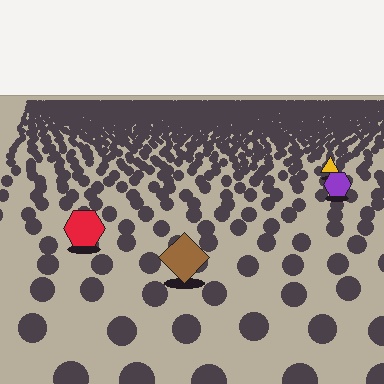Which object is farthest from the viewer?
The yellow triangle is farthest from the viewer. It appears smaller and the ground texture around it is denser.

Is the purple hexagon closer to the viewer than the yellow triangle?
Yes. The purple hexagon is closer — you can tell from the texture gradient: the ground texture is coarser near it.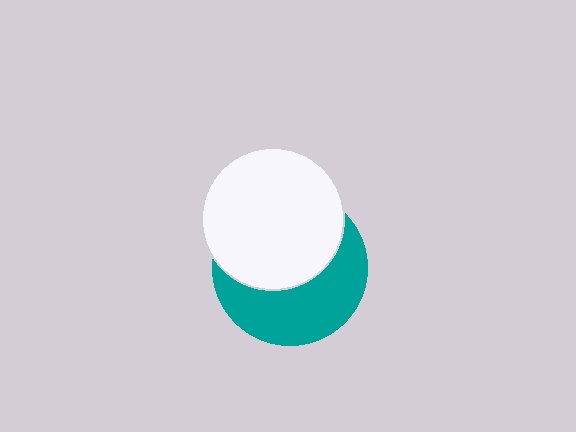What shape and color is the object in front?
The object in front is a white circle.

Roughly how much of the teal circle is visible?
About half of it is visible (roughly 48%).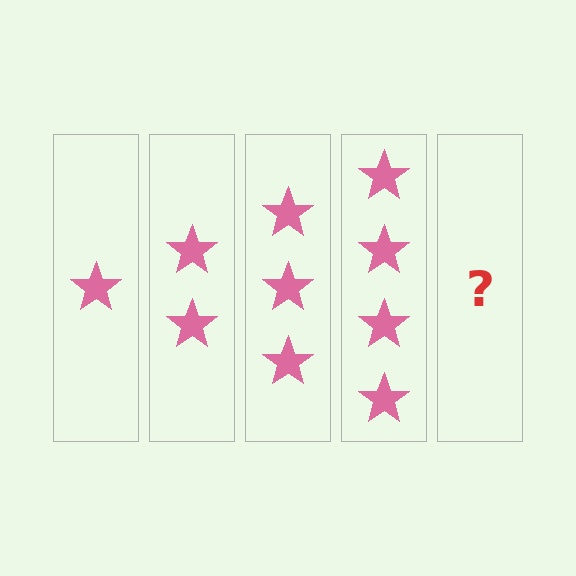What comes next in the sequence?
The next element should be 5 stars.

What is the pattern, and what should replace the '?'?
The pattern is that each step adds one more star. The '?' should be 5 stars.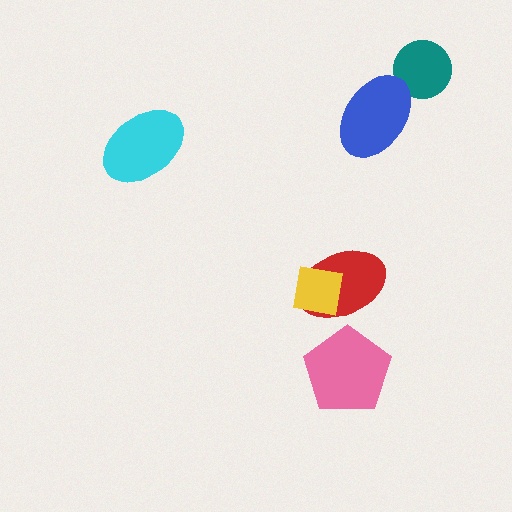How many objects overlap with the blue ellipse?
1 object overlaps with the blue ellipse.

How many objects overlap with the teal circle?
1 object overlaps with the teal circle.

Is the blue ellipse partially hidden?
No, no other shape covers it.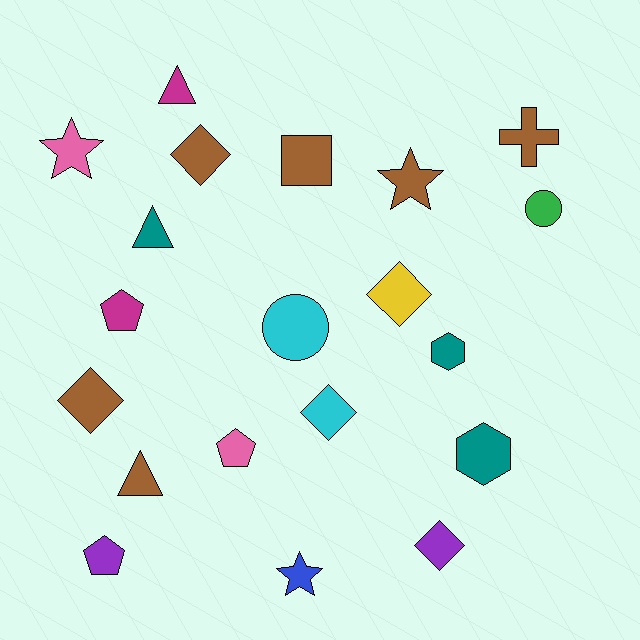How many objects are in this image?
There are 20 objects.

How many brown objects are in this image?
There are 6 brown objects.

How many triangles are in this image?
There are 3 triangles.